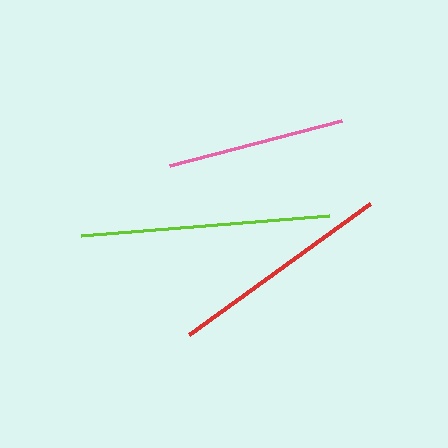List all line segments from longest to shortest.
From longest to shortest: lime, red, pink.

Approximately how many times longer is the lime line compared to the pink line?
The lime line is approximately 1.4 times the length of the pink line.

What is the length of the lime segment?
The lime segment is approximately 249 pixels long.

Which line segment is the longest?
The lime line is the longest at approximately 249 pixels.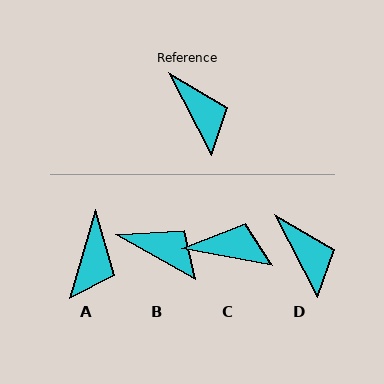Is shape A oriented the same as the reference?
No, it is off by about 44 degrees.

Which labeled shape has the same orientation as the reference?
D.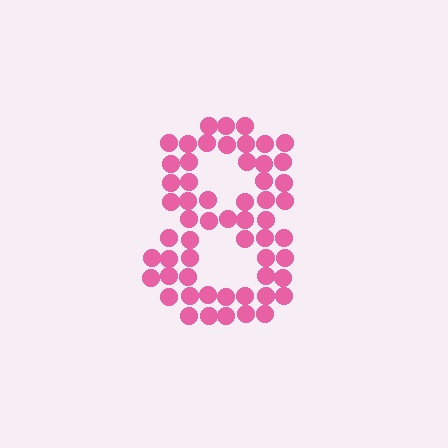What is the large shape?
The large shape is the digit 8.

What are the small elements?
The small elements are circles.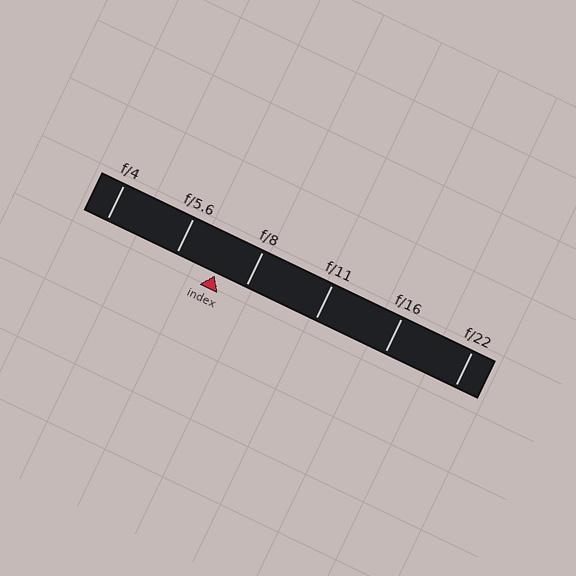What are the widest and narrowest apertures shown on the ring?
The widest aperture shown is f/4 and the narrowest is f/22.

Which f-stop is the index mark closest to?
The index mark is closest to f/8.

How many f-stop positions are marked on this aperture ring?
There are 6 f-stop positions marked.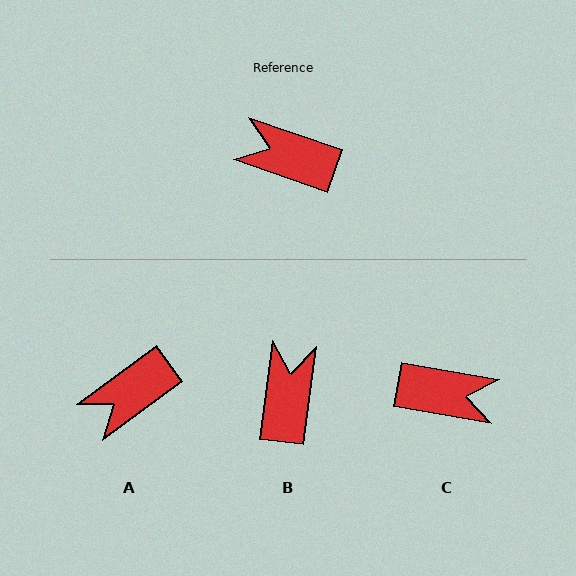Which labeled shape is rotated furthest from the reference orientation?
C, about 171 degrees away.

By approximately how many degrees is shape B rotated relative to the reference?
Approximately 78 degrees clockwise.